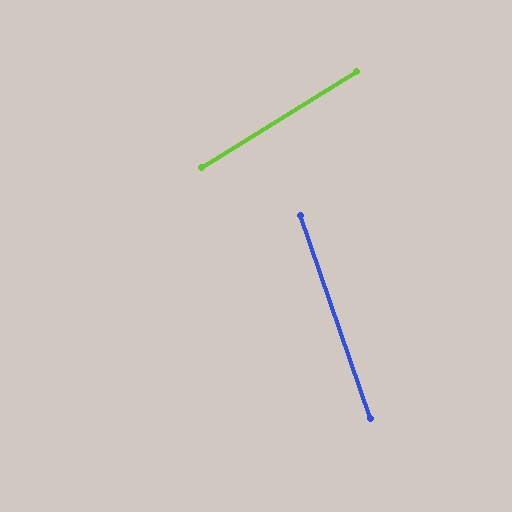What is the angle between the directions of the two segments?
Approximately 77 degrees.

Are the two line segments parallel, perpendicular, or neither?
Neither parallel nor perpendicular — they differ by about 77°.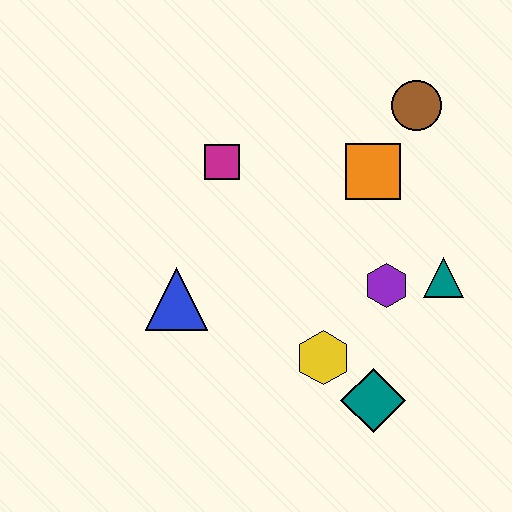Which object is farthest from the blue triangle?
The brown circle is farthest from the blue triangle.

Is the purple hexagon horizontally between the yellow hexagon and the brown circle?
Yes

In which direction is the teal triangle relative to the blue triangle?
The teal triangle is to the right of the blue triangle.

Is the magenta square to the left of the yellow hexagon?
Yes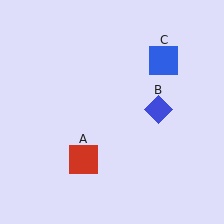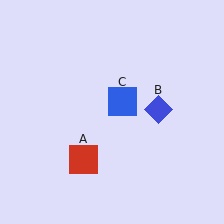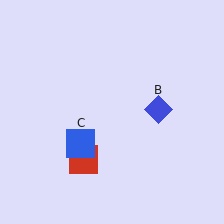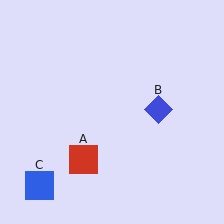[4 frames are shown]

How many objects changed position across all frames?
1 object changed position: blue square (object C).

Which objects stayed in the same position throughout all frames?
Red square (object A) and blue diamond (object B) remained stationary.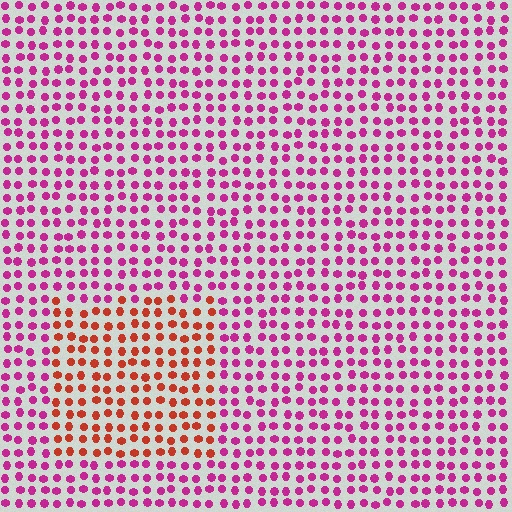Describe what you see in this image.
The image is filled with small magenta elements in a uniform arrangement. A rectangle-shaped region is visible where the elements are tinted to a slightly different hue, forming a subtle color boundary.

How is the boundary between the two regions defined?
The boundary is defined purely by a slight shift in hue (about 48 degrees). Spacing, size, and orientation are identical on both sides.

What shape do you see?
I see a rectangle.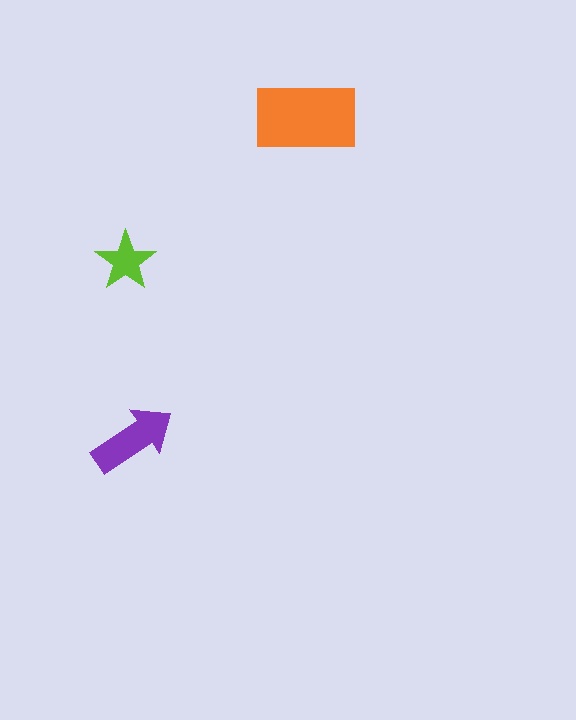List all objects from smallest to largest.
The lime star, the purple arrow, the orange rectangle.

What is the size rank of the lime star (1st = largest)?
3rd.